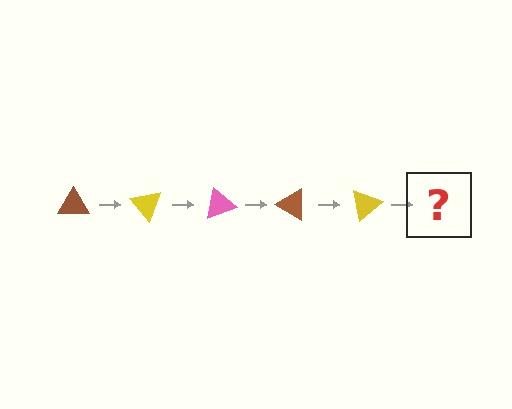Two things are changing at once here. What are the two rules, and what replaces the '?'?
The two rules are that it rotates 50 degrees each step and the color cycles through brown, yellow, and pink. The '?' should be a pink triangle, rotated 250 degrees from the start.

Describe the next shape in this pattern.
It should be a pink triangle, rotated 250 degrees from the start.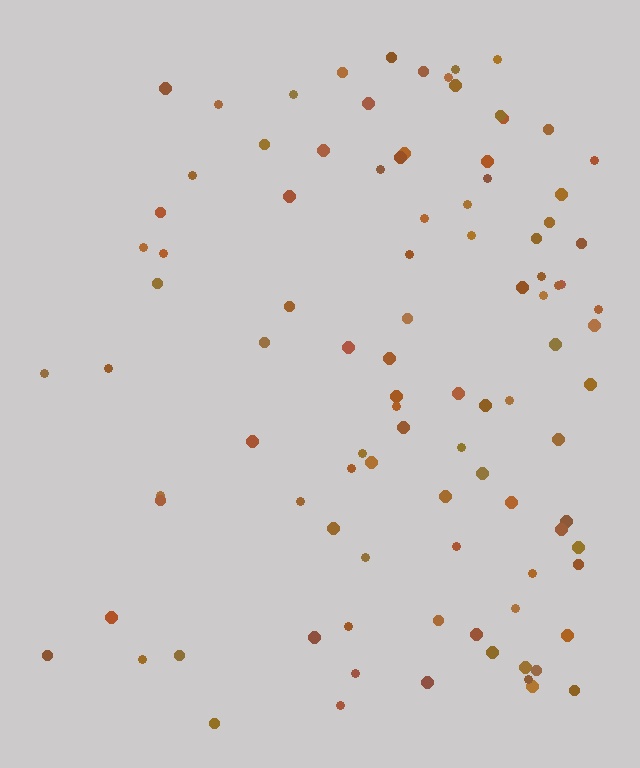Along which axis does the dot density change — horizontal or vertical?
Horizontal.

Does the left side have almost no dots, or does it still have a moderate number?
Still a moderate number, just noticeably fewer than the right.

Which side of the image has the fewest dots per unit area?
The left.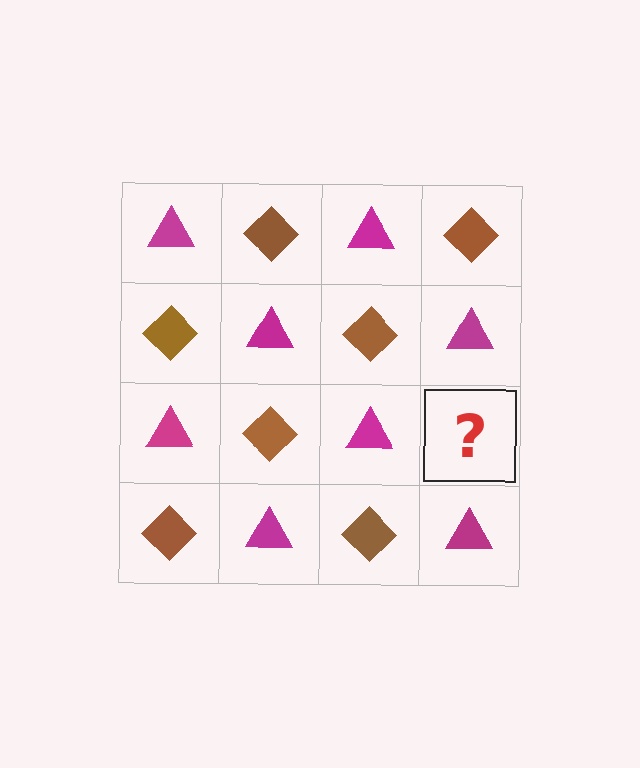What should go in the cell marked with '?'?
The missing cell should contain a brown diamond.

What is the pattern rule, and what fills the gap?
The rule is that it alternates magenta triangle and brown diamond in a checkerboard pattern. The gap should be filled with a brown diamond.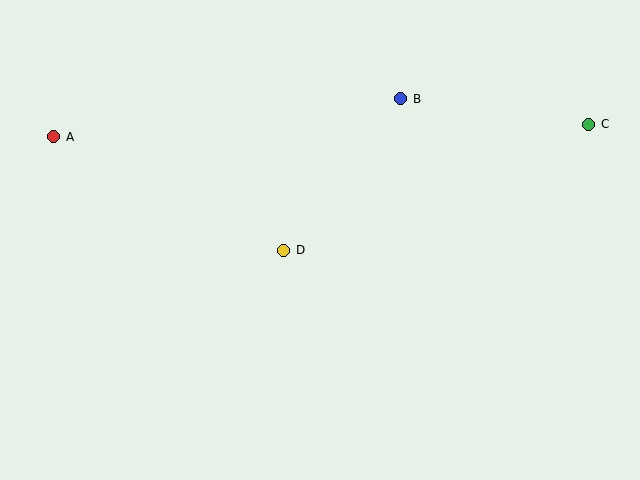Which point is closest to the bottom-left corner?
Point A is closest to the bottom-left corner.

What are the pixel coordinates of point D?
Point D is at (284, 250).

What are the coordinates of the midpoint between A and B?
The midpoint between A and B is at (227, 118).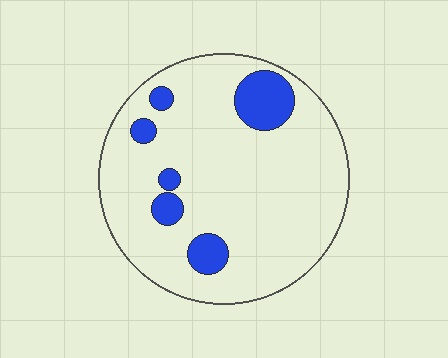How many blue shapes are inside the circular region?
6.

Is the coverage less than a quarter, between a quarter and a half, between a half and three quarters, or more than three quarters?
Less than a quarter.